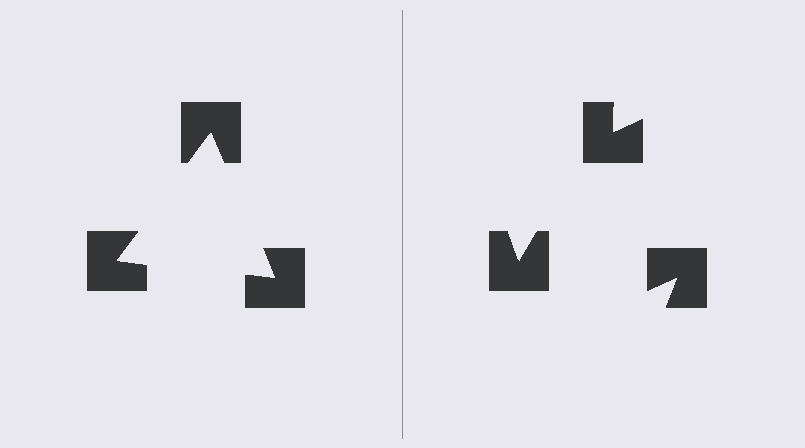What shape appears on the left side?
An illusory triangle.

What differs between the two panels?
The notched squares are positioned identically on both sides; only the wedge orientations differ. On the left they align to a triangle; on the right they are misaligned.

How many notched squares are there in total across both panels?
6 — 3 on each side.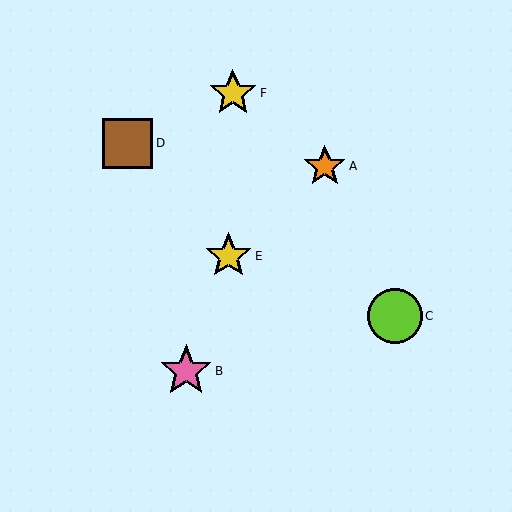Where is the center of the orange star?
The center of the orange star is at (325, 166).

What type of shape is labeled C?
Shape C is a lime circle.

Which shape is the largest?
The lime circle (labeled C) is the largest.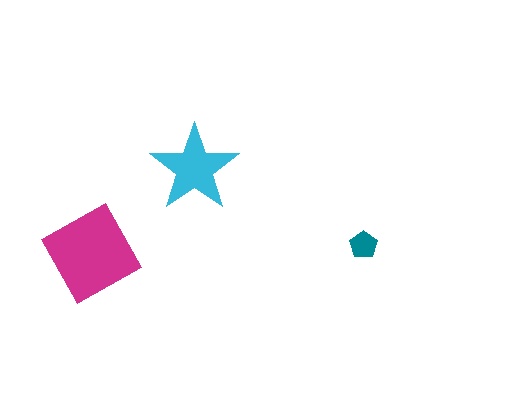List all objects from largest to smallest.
The magenta diamond, the cyan star, the teal pentagon.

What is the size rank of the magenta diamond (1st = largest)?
1st.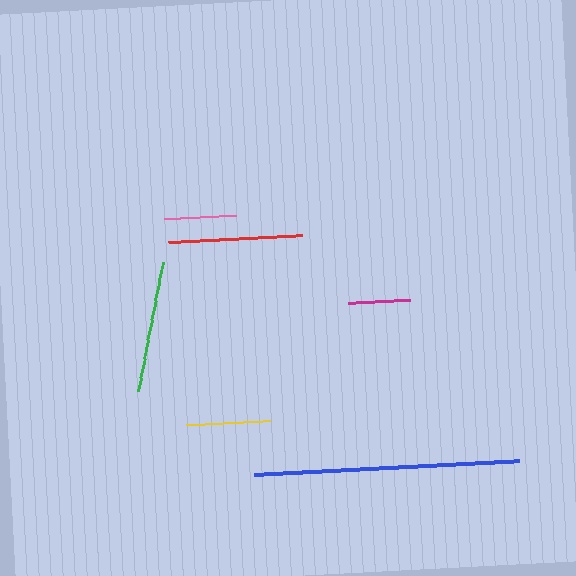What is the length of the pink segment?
The pink segment is approximately 72 pixels long.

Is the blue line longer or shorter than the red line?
The blue line is longer than the red line.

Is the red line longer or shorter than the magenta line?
The red line is longer than the magenta line.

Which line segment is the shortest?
The magenta line is the shortest at approximately 62 pixels.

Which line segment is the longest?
The blue line is the longest at approximately 265 pixels.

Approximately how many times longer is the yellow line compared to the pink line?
The yellow line is approximately 1.2 times the length of the pink line.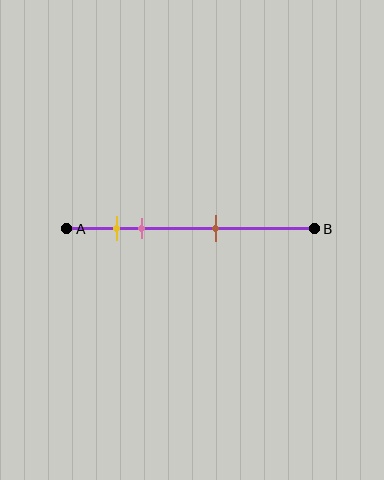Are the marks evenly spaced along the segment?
No, the marks are not evenly spaced.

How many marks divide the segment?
There are 3 marks dividing the segment.